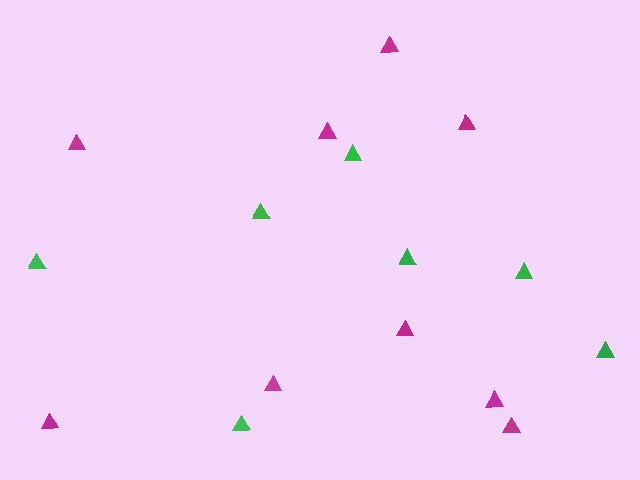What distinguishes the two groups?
There are 2 groups: one group of magenta triangles (9) and one group of green triangles (7).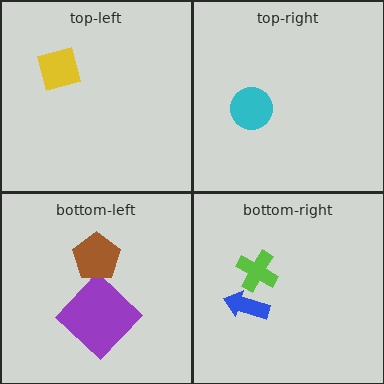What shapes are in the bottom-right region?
The lime cross, the blue arrow.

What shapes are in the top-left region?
The yellow square.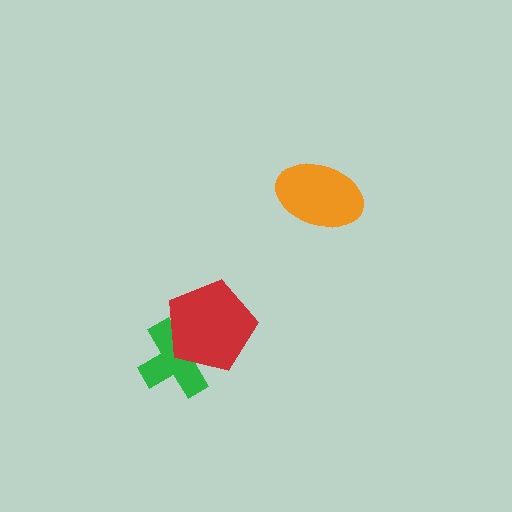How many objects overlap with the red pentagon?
1 object overlaps with the red pentagon.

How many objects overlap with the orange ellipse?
0 objects overlap with the orange ellipse.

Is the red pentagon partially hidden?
No, no other shape covers it.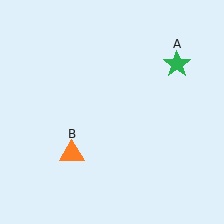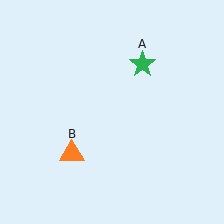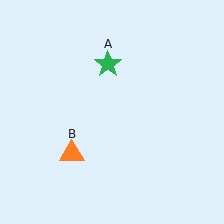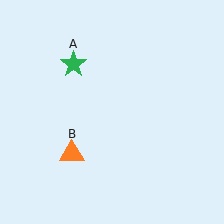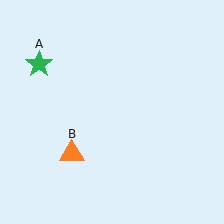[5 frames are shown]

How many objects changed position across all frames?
1 object changed position: green star (object A).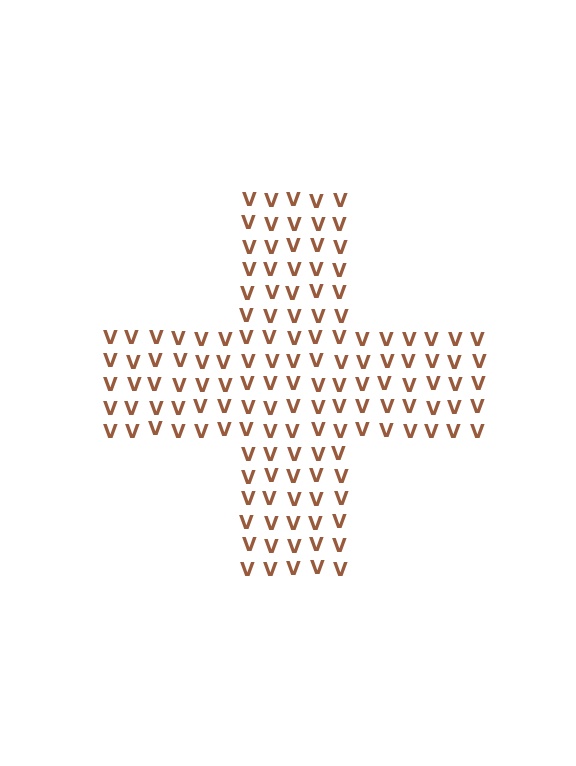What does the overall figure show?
The overall figure shows a cross.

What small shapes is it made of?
It is made of small letter V's.